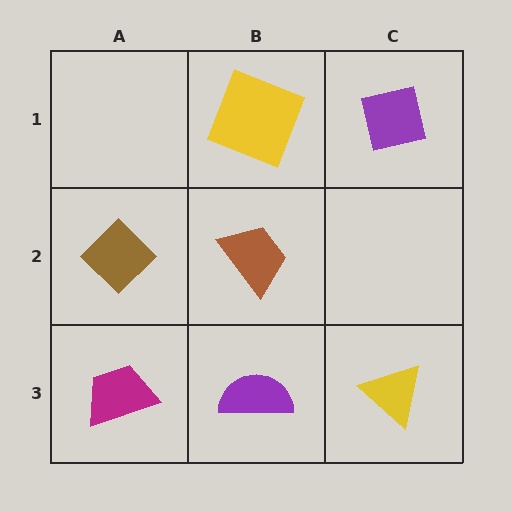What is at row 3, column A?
A magenta trapezoid.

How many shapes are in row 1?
2 shapes.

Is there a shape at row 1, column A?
No, that cell is empty.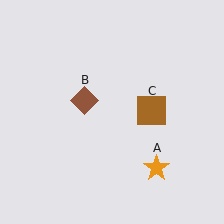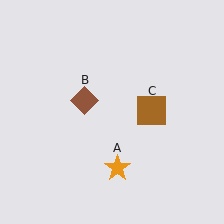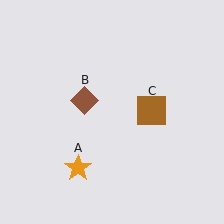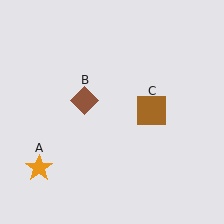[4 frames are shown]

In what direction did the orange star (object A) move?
The orange star (object A) moved left.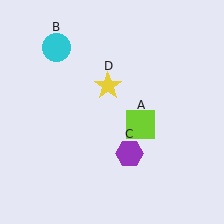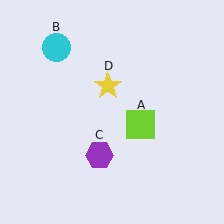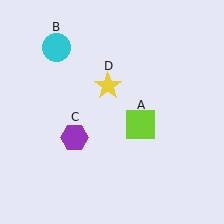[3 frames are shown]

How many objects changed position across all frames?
1 object changed position: purple hexagon (object C).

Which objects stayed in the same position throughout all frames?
Lime square (object A) and cyan circle (object B) and yellow star (object D) remained stationary.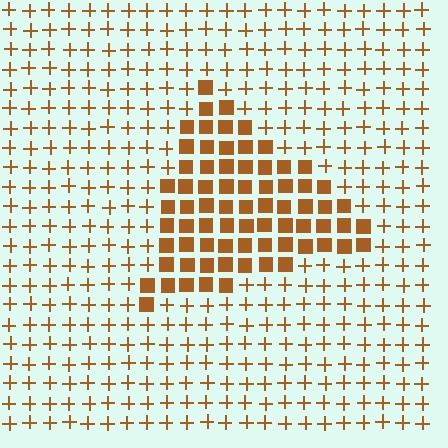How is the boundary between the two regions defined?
The boundary is defined by a change in element shape: squares inside vs. plus signs outside. All elements share the same color and spacing.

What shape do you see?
I see a triangle.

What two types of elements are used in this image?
The image uses squares inside the triangle region and plus signs outside it.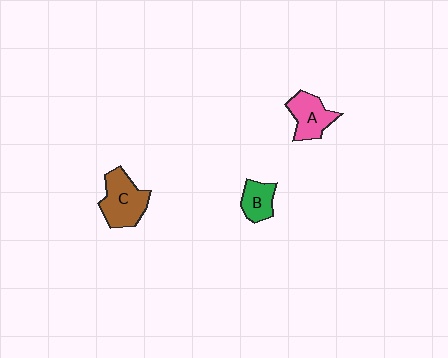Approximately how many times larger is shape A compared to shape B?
Approximately 1.4 times.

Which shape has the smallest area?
Shape B (green).